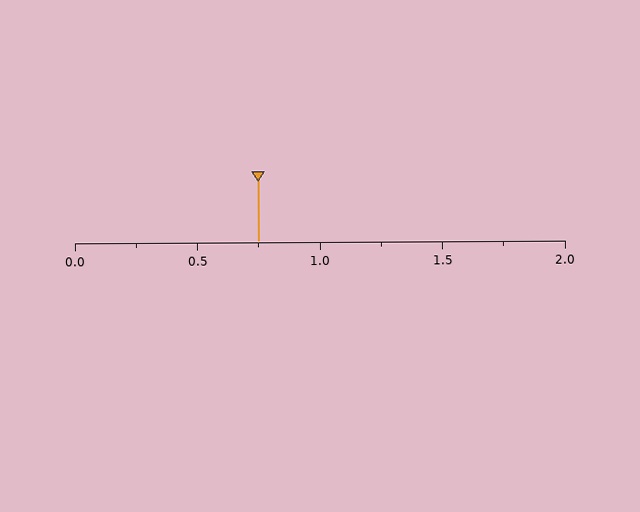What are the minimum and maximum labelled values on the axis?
The axis runs from 0.0 to 2.0.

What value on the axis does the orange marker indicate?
The marker indicates approximately 0.75.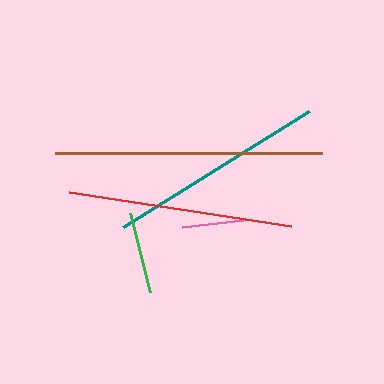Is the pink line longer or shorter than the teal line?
The teal line is longer than the pink line.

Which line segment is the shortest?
The pink line is the shortest at approximately 61 pixels.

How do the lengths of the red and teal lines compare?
The red and teal lines are approximately the same length.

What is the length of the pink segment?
The pink segment is approximately 61 pixels long.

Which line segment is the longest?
The brown line is the longest at approximately 267 pixels.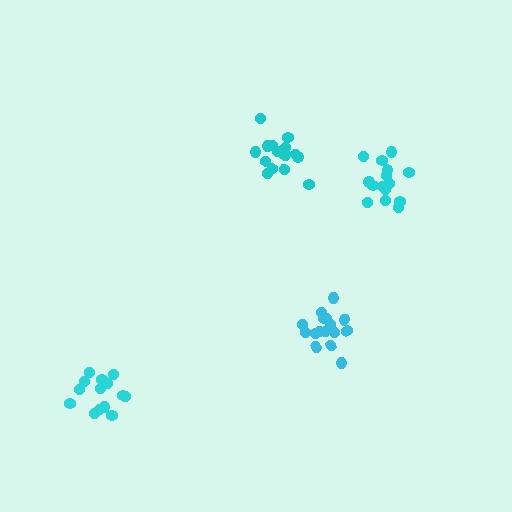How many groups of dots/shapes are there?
There are 4 groups.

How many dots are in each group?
Group 1: 16 dots, Group 2: 16 dots, Group 3: 15 dots, Group 4: 15 dots (62 total).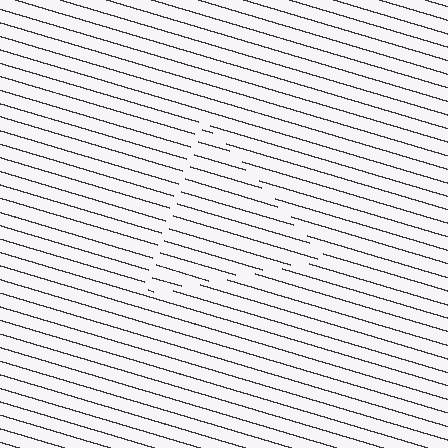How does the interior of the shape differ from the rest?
The interior of the shape contains the same grating, shifted by half a period — the contour is defined by the phase discontinuity where line-ends from the inner and outer gratings abut.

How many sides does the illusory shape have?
3 sides — the line-ends trace a triangle.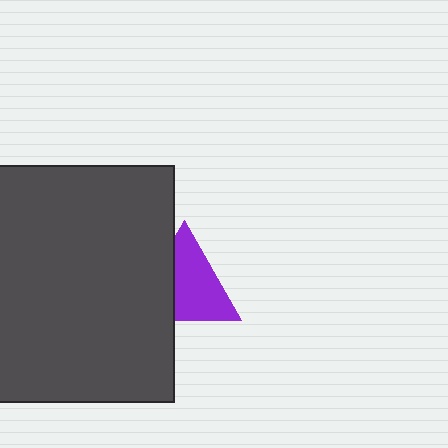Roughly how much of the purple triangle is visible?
About half of it is visible (roughly 64%).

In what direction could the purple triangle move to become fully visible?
The purple triangle could move right. That would shift it out from behind the dark gray rectangle entirely.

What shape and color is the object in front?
The object in front is a dark gray rectangle.